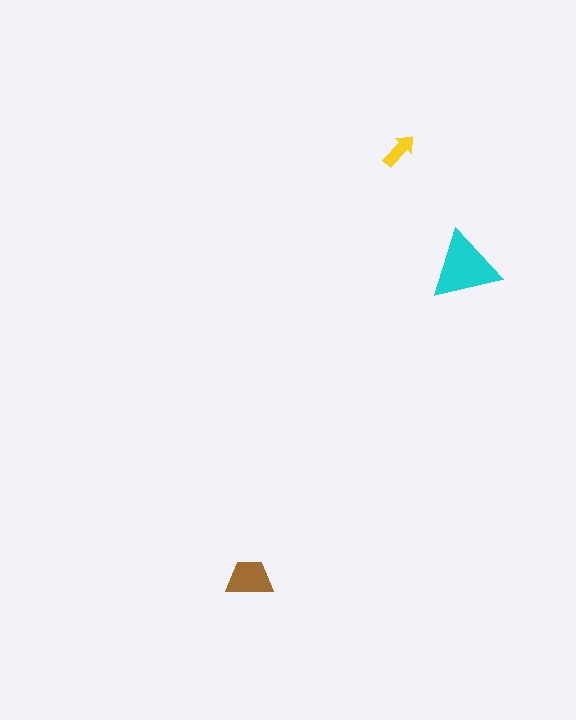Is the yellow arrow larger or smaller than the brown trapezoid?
Smaller.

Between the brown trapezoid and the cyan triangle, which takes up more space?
The cyan triangle.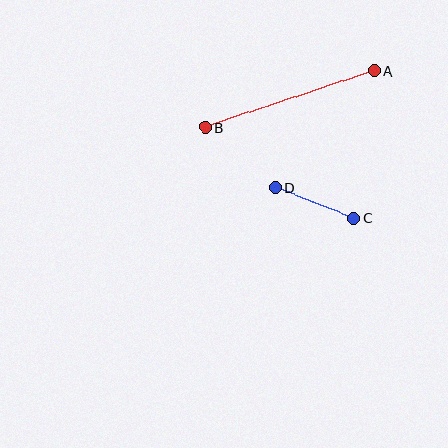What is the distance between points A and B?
The distance is approximately 179 pixels.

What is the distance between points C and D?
The distance is approximately 84 pixels.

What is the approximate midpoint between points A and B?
The midpoint is at approximately (290, 99) pixels.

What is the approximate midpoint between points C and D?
The midpoint is at approximately (315, 203) pixels.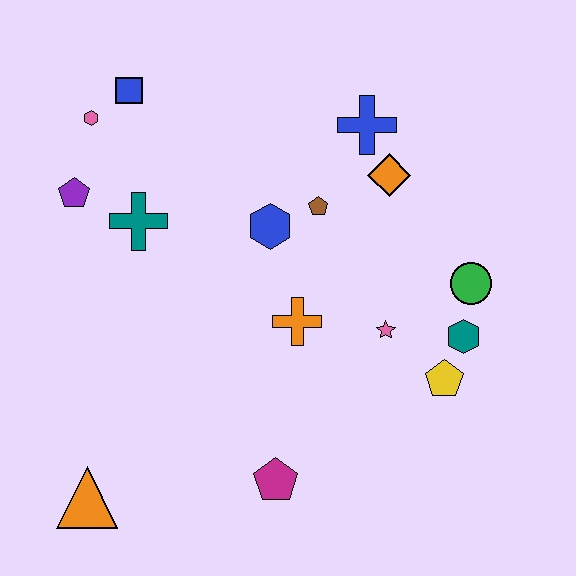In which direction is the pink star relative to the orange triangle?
The pink star is to the right of the orange triangle.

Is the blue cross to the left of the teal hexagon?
Yes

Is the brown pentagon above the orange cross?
Yes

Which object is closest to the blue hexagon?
The brown pentagon is closest to the blue hexagon.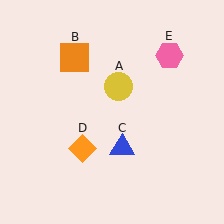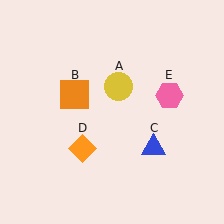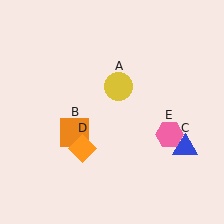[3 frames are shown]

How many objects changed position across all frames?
3 objects changed position: orange square (object B), blue triangle (object C), pink hexagon (object E).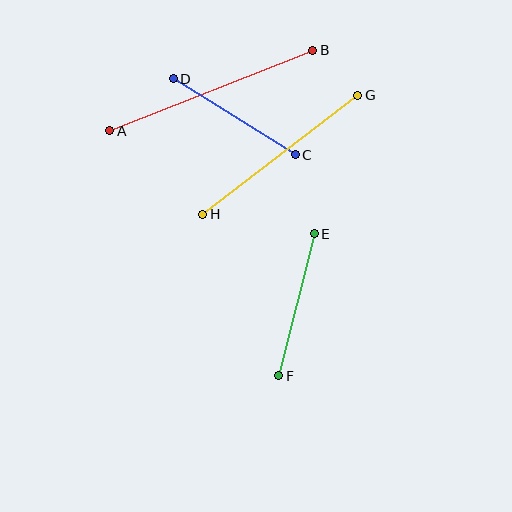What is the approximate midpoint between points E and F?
The midpoint is at approximately (297, 305) pixels.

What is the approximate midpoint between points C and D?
The midpoint is at approximately (234, 117) pixels.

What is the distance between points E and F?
The distance is approximately 146 pixels.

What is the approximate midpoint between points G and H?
The midpoint is at approximately (280, 155) pixels.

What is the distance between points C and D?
The distance is approximately 143 pixels.